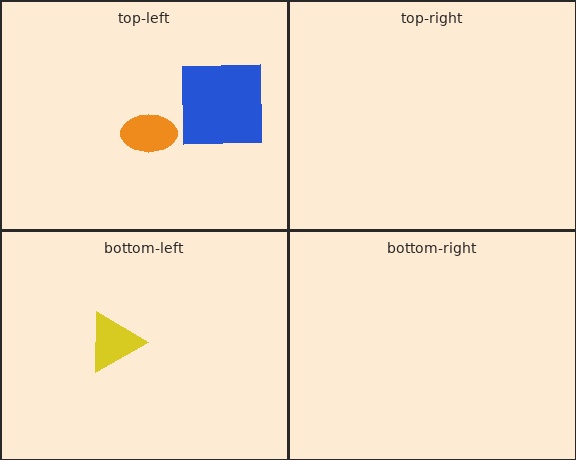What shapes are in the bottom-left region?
The yellow triangle.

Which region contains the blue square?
The top-left region.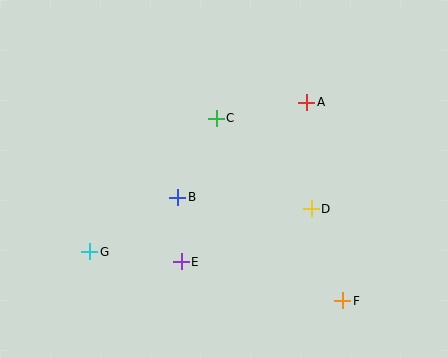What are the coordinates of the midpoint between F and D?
The midpoint between F and D is at (327, 255).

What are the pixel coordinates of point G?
Point G is at (90, 252).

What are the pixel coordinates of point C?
Point C is at (216, 118).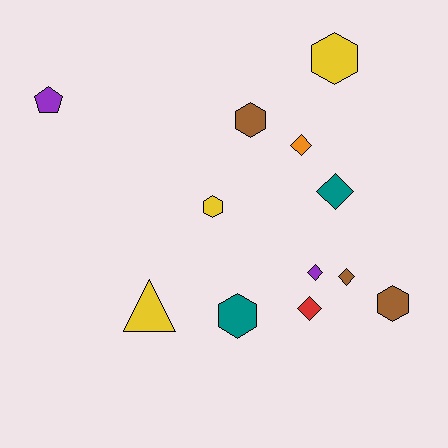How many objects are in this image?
There are 12 objects.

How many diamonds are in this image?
There are 5 diamonds.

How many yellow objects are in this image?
There are 3 yellow objects.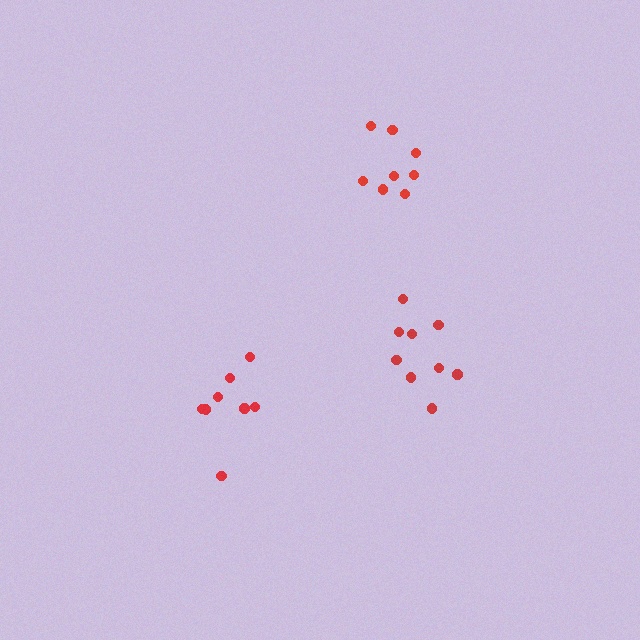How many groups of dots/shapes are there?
There are 3 groups.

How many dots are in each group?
Group 1: 8 dots, Group 2: 9 dots, Group 3: 8 dots (25 total).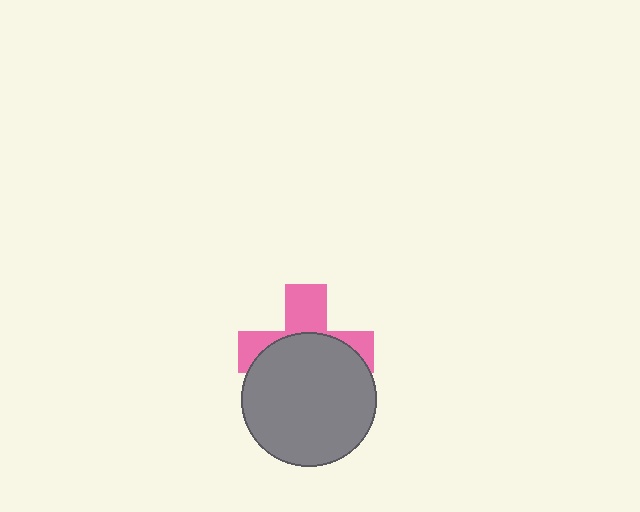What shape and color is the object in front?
The object in front is a gray circle.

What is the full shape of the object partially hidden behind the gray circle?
The partially hidden object is a pink cross.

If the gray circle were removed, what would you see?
You would see the complete pink cross.